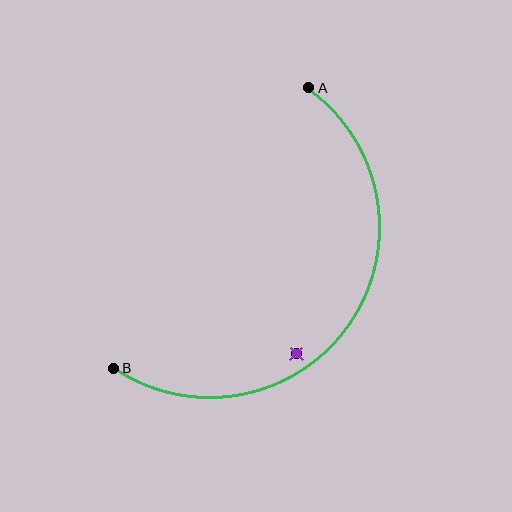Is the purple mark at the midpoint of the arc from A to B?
No — the purple mark does not lie on the arc at all. It sits slightly inside the curve.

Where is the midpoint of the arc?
The arc midpoint is the point on the curve farthest from the straight line joining A and B. It sits below and to the right of that line.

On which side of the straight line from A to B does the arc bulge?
The arc bulges below and to the right of the straight line connecting A and B.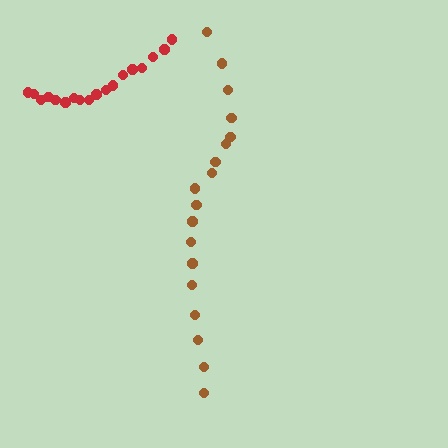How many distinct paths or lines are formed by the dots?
There are 2 distinct paths.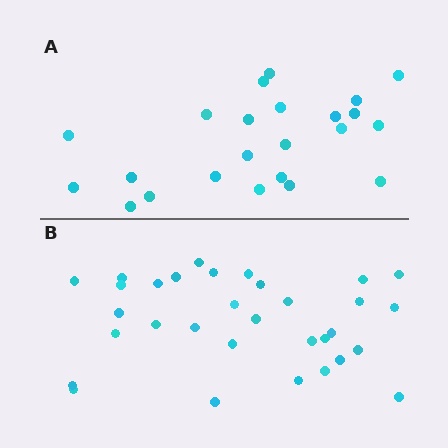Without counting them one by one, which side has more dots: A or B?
Region B (the bottom region) has more dots.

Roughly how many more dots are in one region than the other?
Region B has roughly 8 or so more dots than region A.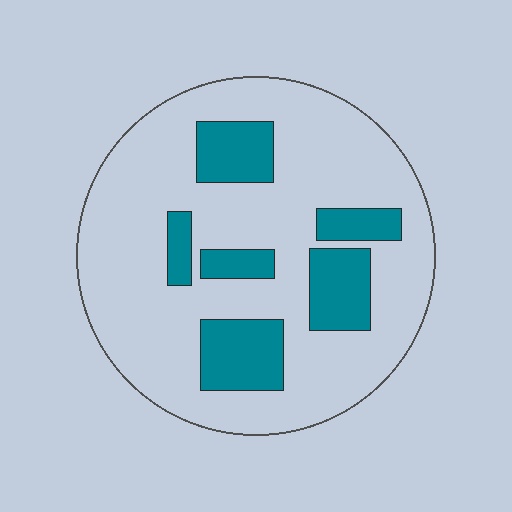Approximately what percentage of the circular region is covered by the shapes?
Approximately 25%.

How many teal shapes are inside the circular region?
6.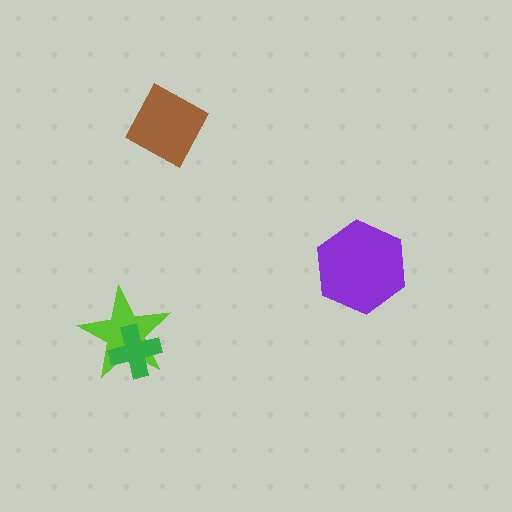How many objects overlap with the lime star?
1 object overlaps with the lime star.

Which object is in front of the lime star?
The green cross is in front of the lime star.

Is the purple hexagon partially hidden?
No, no other shape covers it.